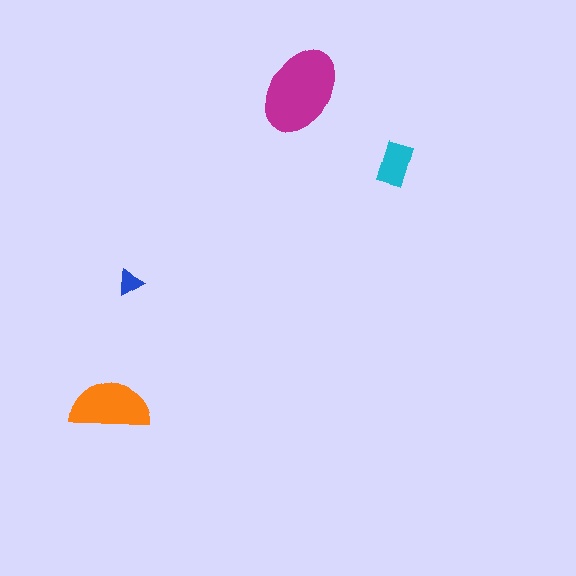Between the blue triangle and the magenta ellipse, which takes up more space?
The magenta ellipse.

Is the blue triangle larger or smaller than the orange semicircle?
Smaller.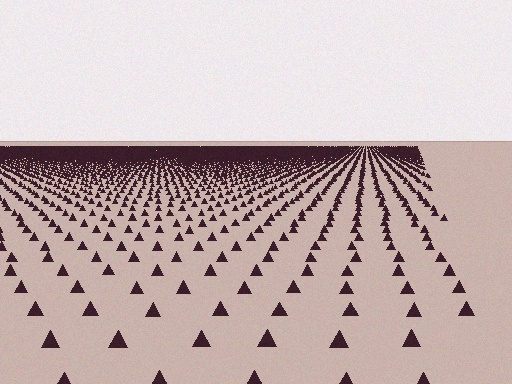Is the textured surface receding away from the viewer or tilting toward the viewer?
The surface is receding away from the viewer. Texture elements get smaller and denser toward the top.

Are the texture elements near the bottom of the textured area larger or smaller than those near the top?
Larger. Near the bottom, elements are closer to the viewer and appear at a bigger on-screen size.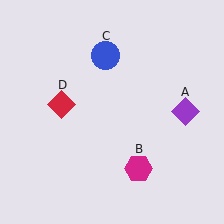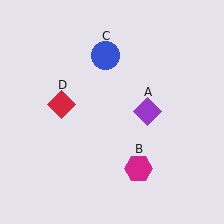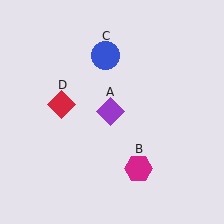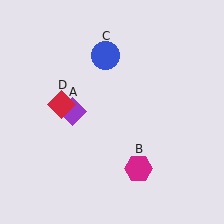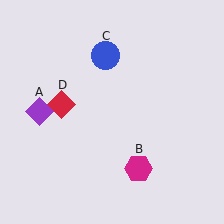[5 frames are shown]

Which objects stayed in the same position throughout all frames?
Magenta hexagon (object B) and blue circle (object C) and red diamond (object D) remained stationary.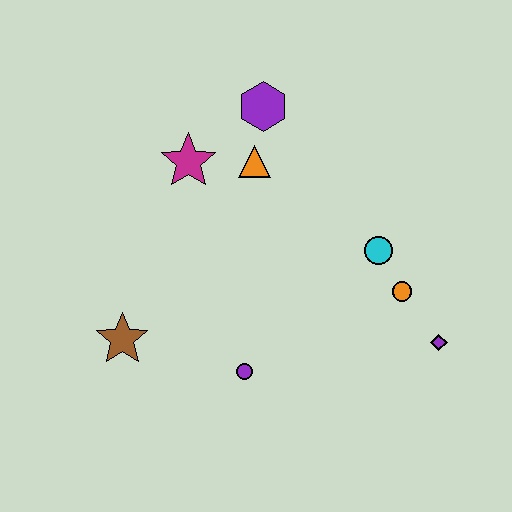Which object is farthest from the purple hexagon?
The purple diamond is farthest from the purple hexagon.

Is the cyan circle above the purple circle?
Yes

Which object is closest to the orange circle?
The cyan circle is closest to the orange circle.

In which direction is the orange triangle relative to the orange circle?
The orange triangle is to the left of the orange circle.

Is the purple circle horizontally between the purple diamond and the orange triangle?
No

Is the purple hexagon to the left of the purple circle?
No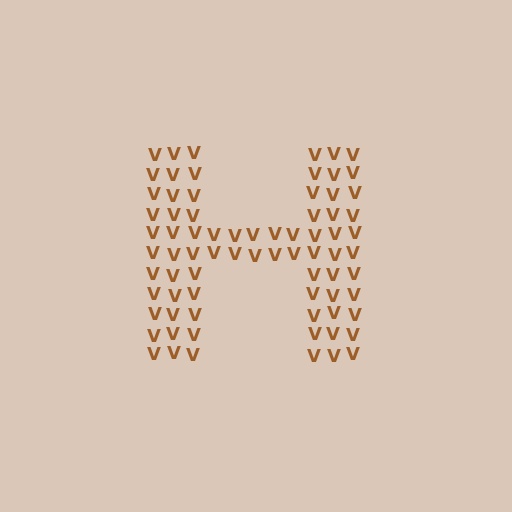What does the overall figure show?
The overall figure shows the letter H.